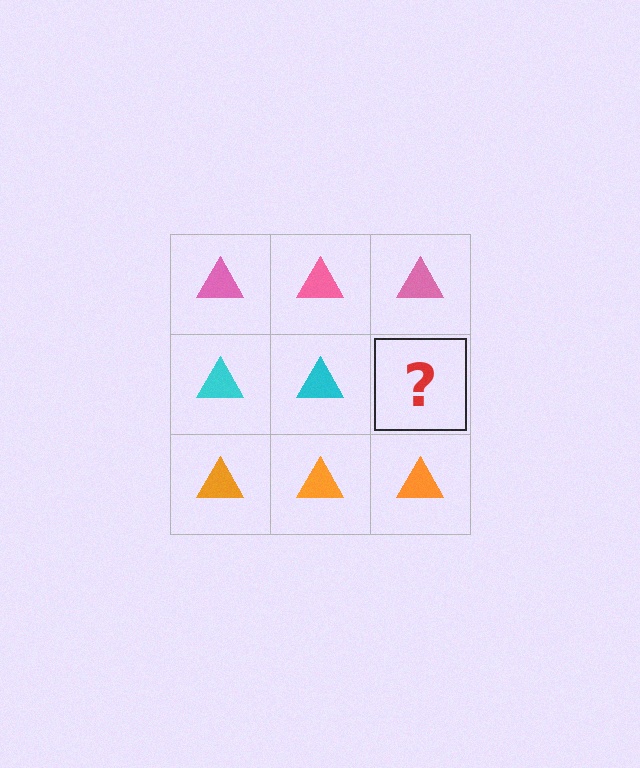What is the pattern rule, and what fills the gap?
The rule is that each row has a consistent color. The gap should be filled with a cyan triangle.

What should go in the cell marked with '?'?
The missing cell should contain a cyan triangle.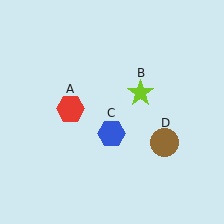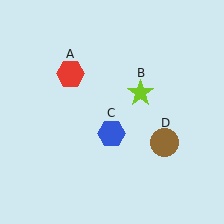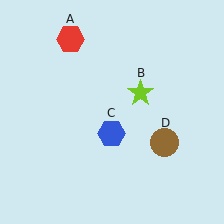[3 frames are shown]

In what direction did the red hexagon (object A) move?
The red hexagon (object A) moved up.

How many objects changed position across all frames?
1 object changed position: red hexagon (object A).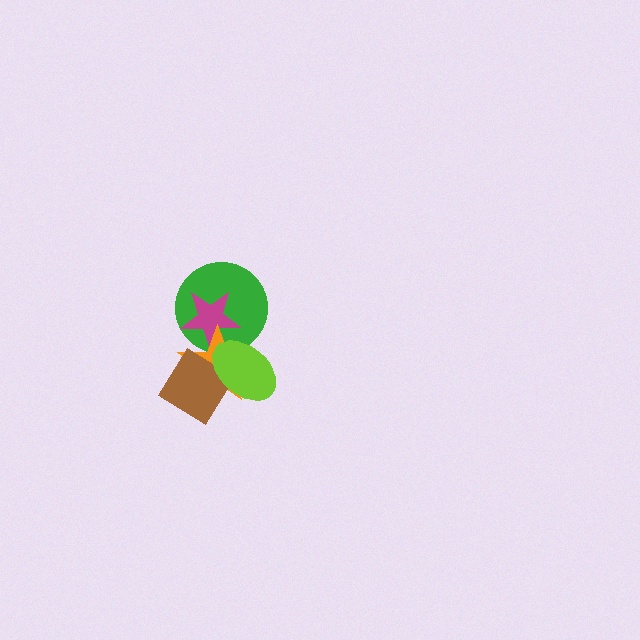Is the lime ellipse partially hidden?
No, no other shape covers it.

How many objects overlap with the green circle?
3 objects overlap with the green circle.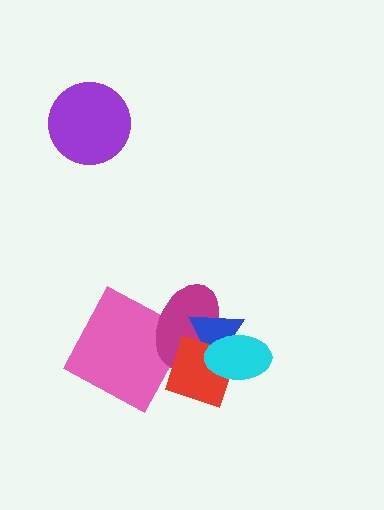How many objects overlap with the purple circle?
0 objects overlap with the purple circle.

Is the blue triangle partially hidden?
Yes, it is partially covered by another shape.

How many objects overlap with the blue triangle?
3 objects overlap with the blue triangle.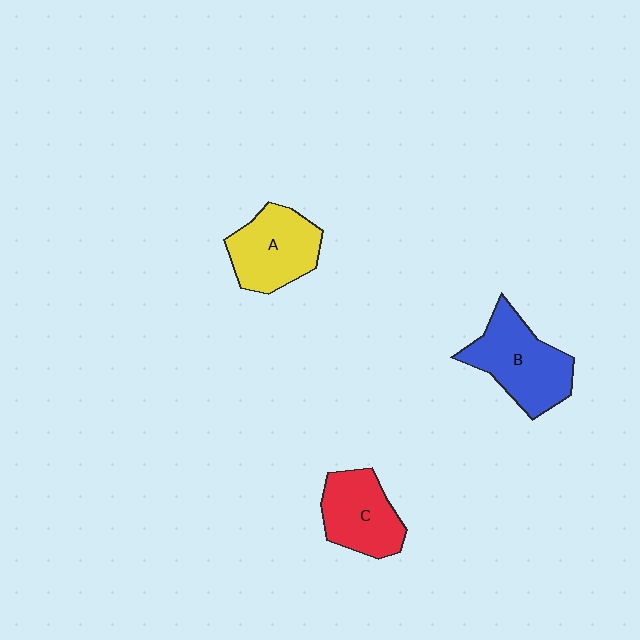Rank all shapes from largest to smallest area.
From largest to smallest: B (blue), A (yellow), C (red).